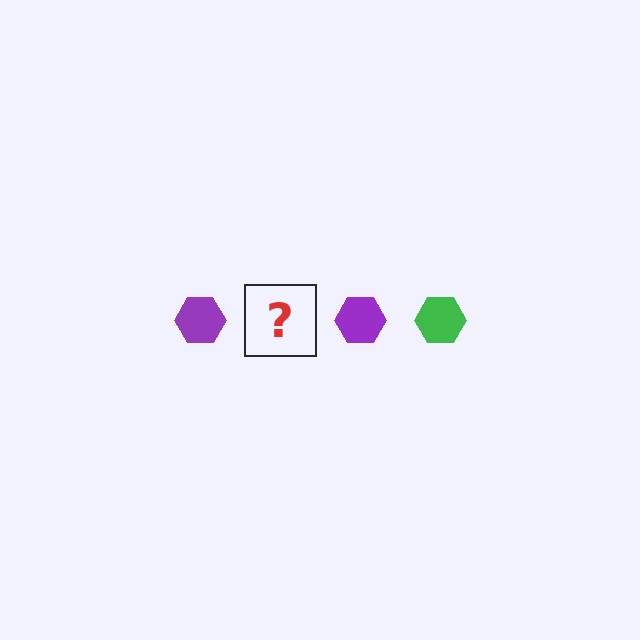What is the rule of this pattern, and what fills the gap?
The rule is that the pattern cycles through purple, green hexagons. The gap should be filled with a green hexagon.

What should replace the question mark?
The question mark should be replaced with a green hexagon.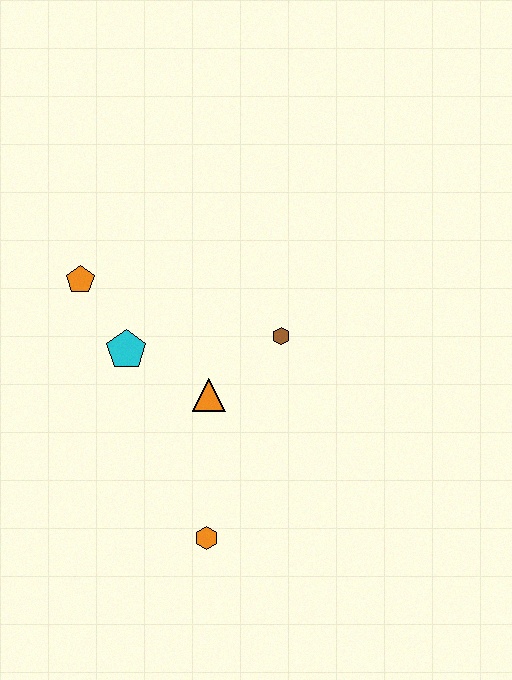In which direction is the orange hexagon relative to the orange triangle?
The orange hexagon is below the orange triangle.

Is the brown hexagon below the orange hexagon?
No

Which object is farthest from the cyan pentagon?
The orange hexagon is farthest from the cyan pentagon.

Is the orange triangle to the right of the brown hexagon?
No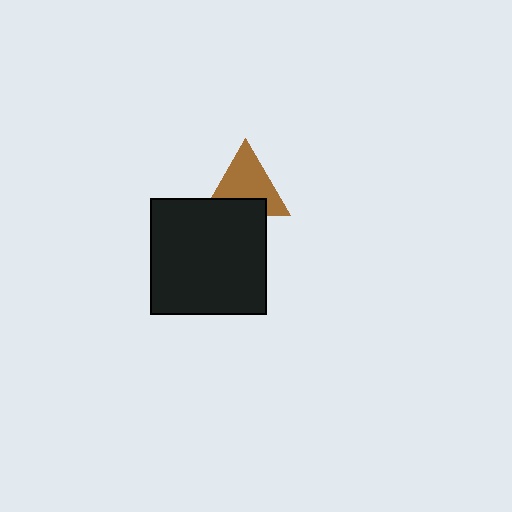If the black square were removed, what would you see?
You would see the complete brown triangle.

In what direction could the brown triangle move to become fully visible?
The brown triangle could move up. That would shift it out from behind the black square entirely.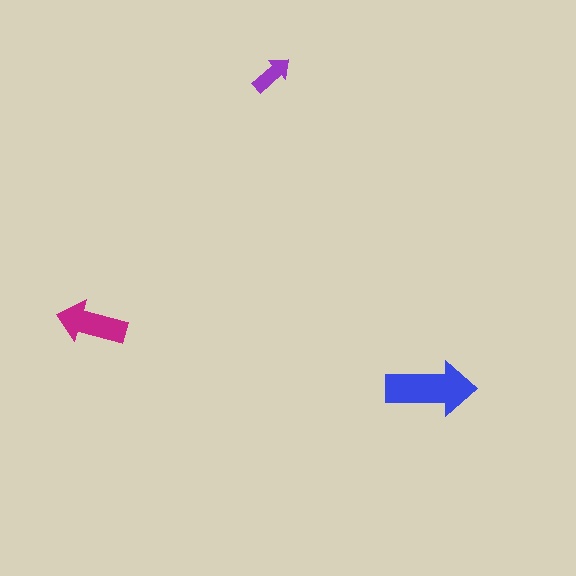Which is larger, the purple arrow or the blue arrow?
The blue one.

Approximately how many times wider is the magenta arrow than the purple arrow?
About 1.5 times wider.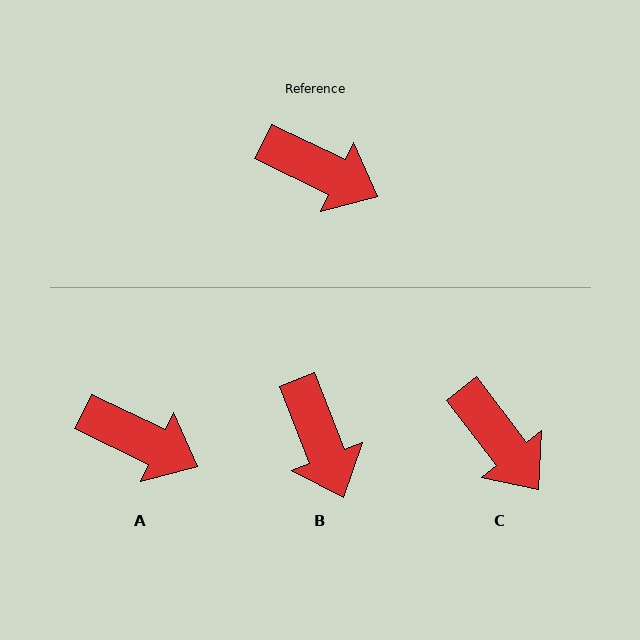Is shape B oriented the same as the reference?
No, it is off by about 43 degrees.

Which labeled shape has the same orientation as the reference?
A.